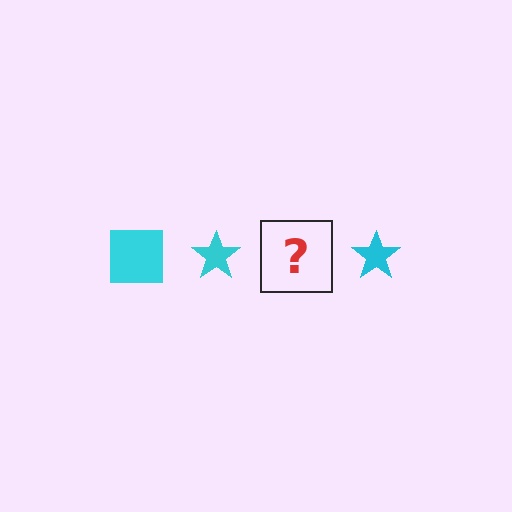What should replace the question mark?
The question mark should be replaced with a cyan square.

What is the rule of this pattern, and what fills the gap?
The rule is that the pattern cycles through square, star shapes in cyan. The gap should be filled with a cyan square.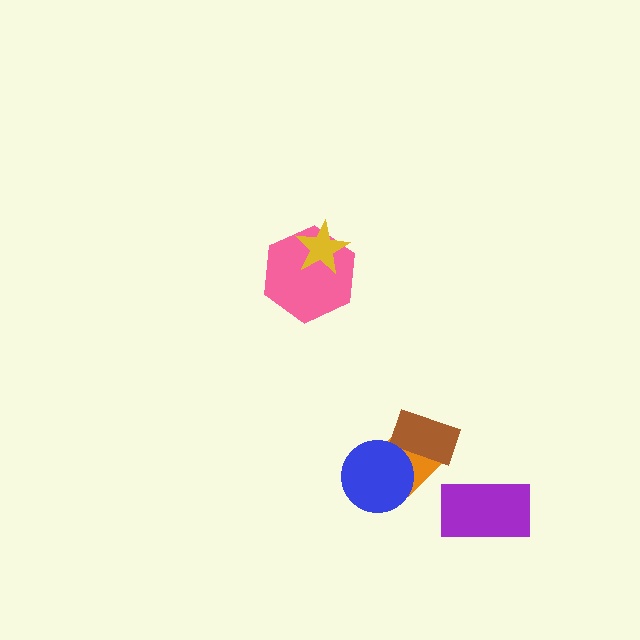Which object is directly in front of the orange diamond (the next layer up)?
The brown rectangle is directly in front of the orange diamond.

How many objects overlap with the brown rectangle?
1 object overlaps with the brown rectangle.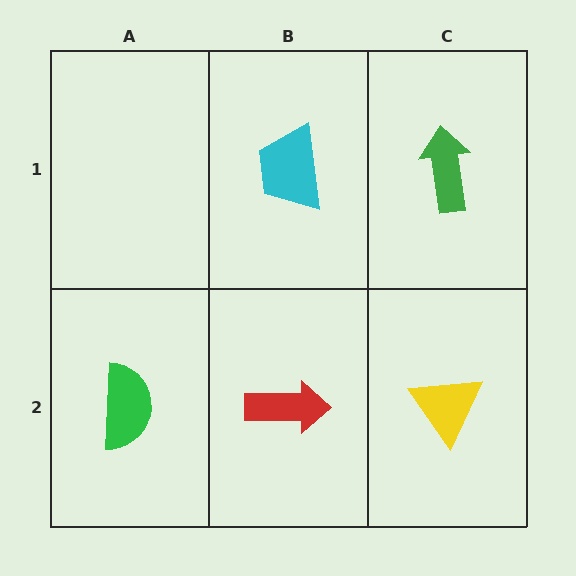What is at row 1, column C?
A green arrow.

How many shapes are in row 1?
2 shapes.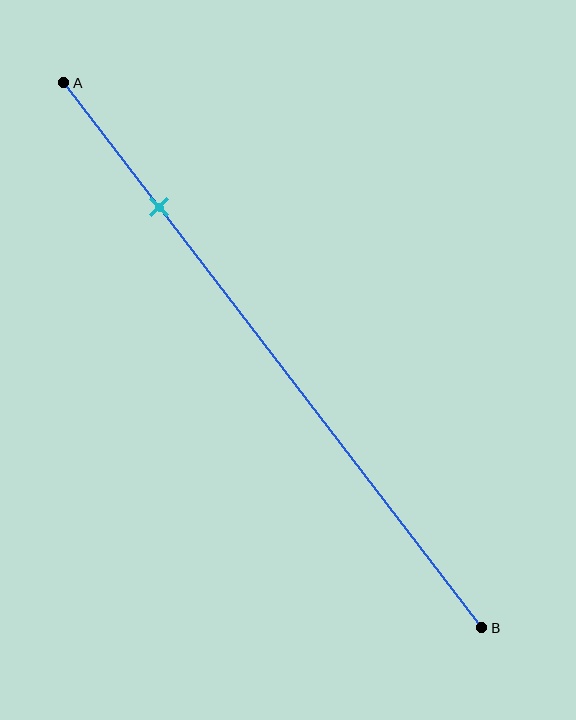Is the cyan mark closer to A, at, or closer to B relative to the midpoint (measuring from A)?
The cyan mark is closer to point A than the midpoint of segment AB.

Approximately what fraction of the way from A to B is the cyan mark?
The cyan mark is approximately 25% of the way from A to B.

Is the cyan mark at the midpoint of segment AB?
No, the mark is at about 25% from A, not at the 50% midpoint.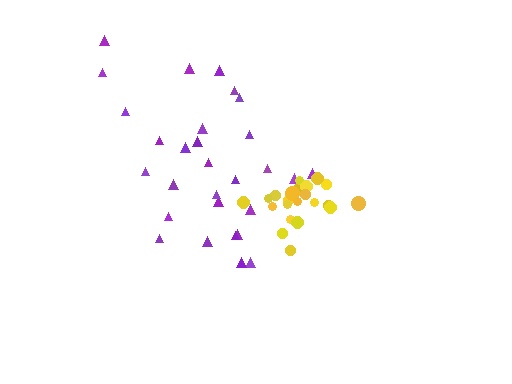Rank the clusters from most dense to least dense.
yellow, purple.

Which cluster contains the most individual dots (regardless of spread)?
Purple (30).